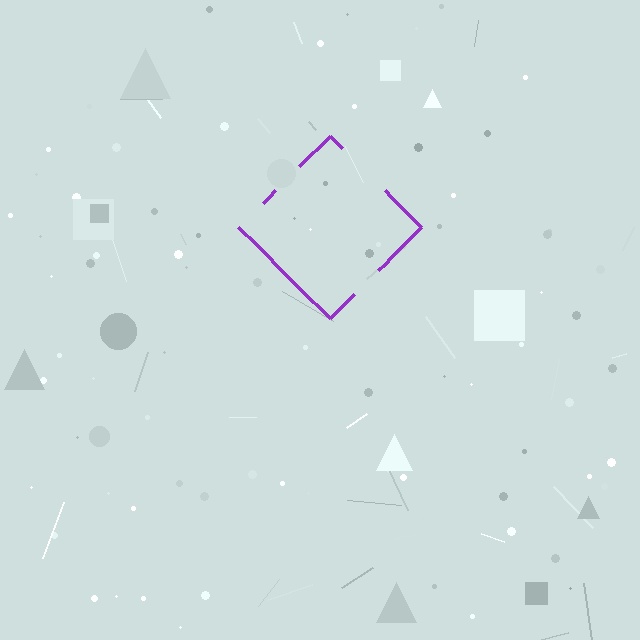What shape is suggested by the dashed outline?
The dashed outline suggests a diamond.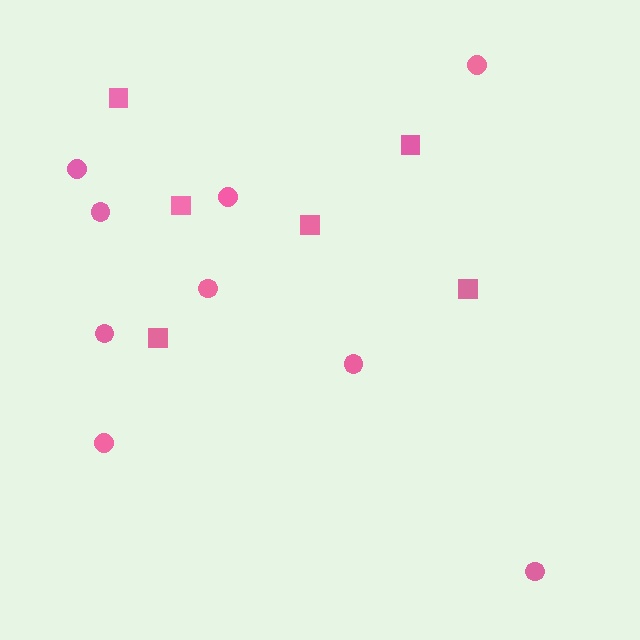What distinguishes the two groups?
There are 2 groups: one group of squares (6) and one group of circles (9).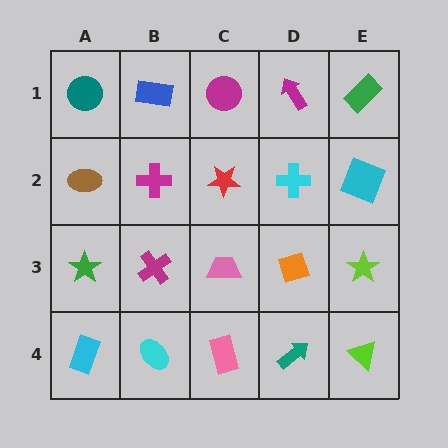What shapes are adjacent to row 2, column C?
A magenta circle (row 1, column C), a pink trapezoid (row 3, column C), a magenta cross (row 2, column B), a cyan cross (row 2, column D).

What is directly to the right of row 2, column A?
A magenta cross.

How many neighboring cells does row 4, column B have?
3.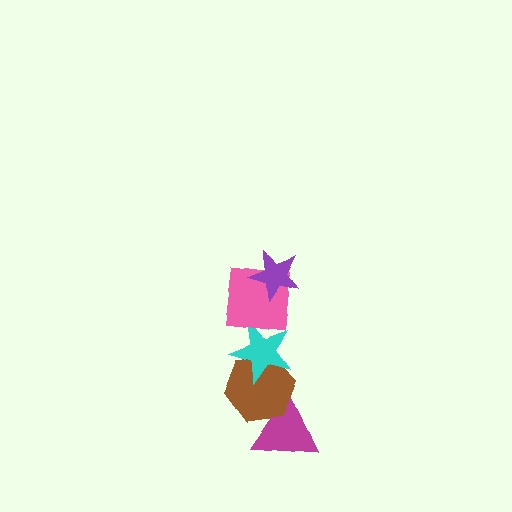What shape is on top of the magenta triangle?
The brown hexagon is on top of the magenta triangle.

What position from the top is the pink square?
The pink square is 2nd from the top.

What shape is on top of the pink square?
The purple star is on top of the pink square.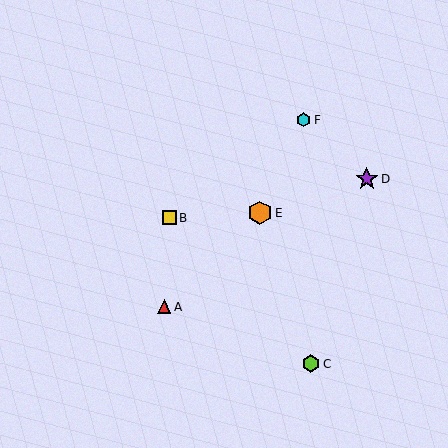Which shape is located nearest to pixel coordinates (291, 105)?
The cyan hexagon (labeled F) at (303, 120) is nearest to that location.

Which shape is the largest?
The orange hexagon (labeled E) is the largest.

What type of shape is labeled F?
Shape F is a cyan hexagon.